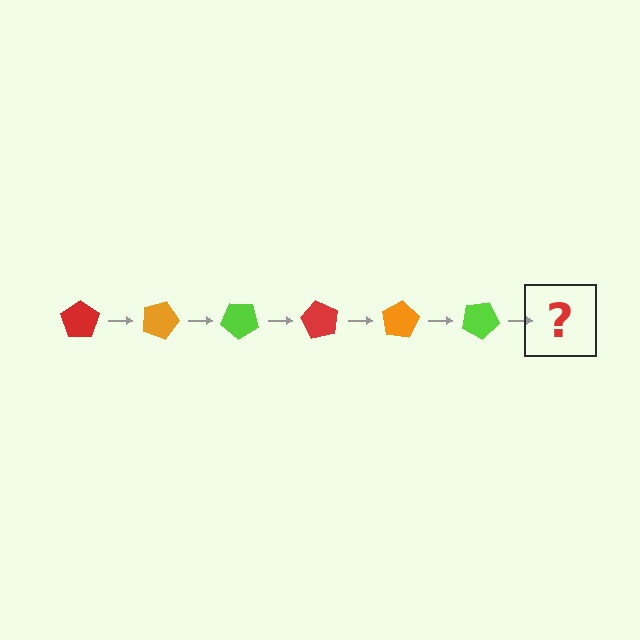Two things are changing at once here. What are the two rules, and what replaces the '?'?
The two rules are that it rotates 20 degrees each step and the color cycles through red, orange, and lime. The '?' should be a red pentagon, rotated 120 degrees from the start.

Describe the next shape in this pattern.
It should be a red pentagon, rotated 120 degrees from the start.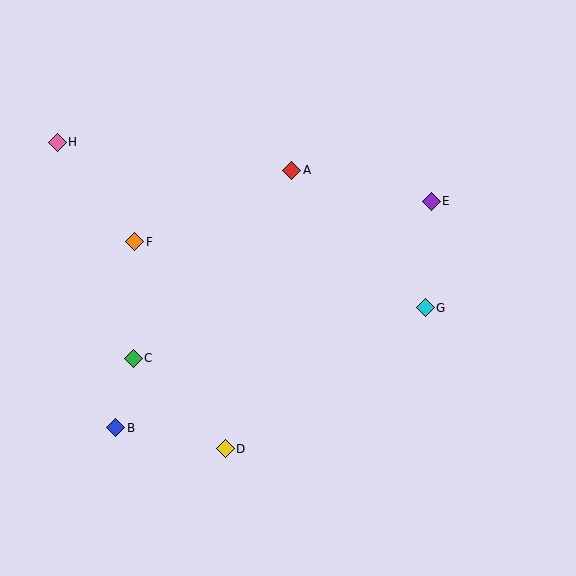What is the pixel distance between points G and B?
The distance between G and B is 332 pixels.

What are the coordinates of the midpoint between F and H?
The midpoint between F and H is at (96, 192).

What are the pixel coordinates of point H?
Point H is at (57, 142).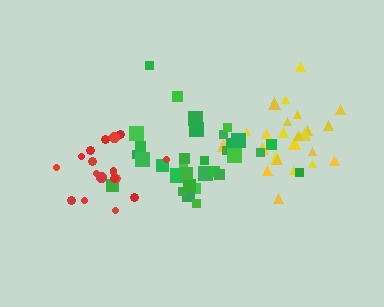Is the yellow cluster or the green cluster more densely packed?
Yellow.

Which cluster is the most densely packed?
Red.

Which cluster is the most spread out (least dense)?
Green.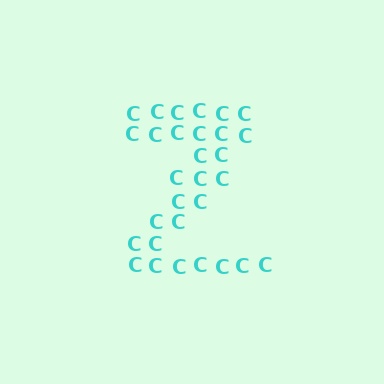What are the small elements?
The small elements are letter C's.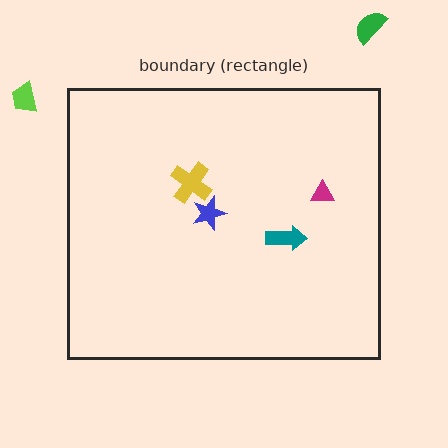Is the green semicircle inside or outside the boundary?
Outside.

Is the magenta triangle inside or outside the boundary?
Inside.